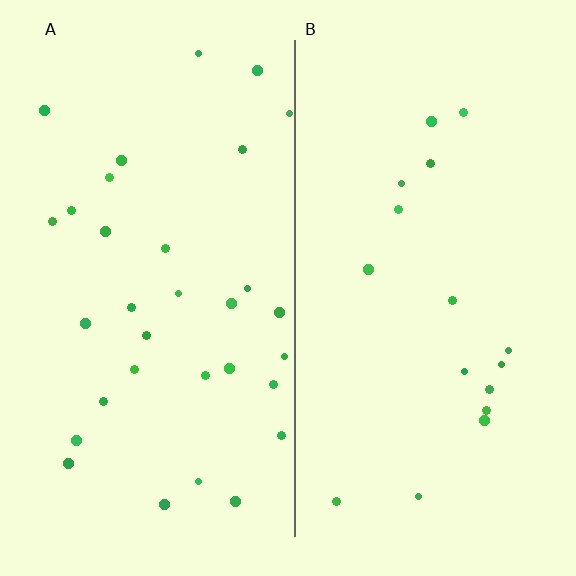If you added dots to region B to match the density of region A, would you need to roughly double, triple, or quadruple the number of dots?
Approximately double.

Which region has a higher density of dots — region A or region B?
A (the left).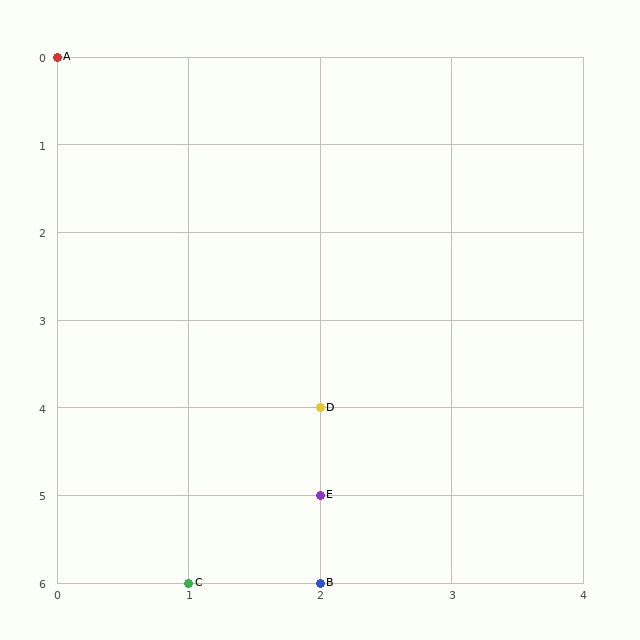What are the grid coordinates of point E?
Point E is at grid coordinates (2, 5).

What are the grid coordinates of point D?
Point D is at grid coordinates (2, 4).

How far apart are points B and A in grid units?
Points B and A are 2 columns and 6 rows apart (about 6.3 grid units diagonally).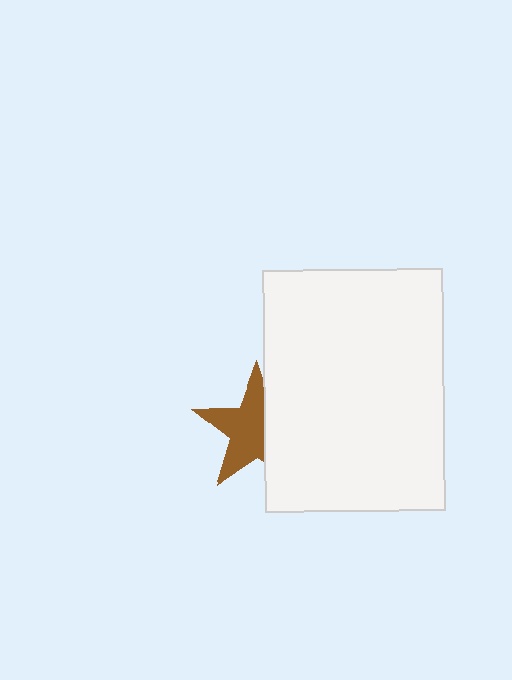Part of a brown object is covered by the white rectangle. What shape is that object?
It is a star.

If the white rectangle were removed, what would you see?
You would see the complete brown star.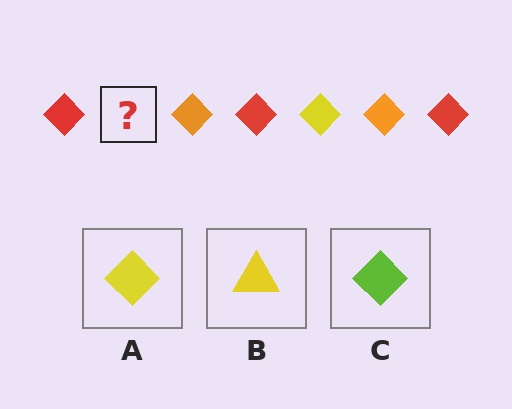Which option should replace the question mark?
Option A.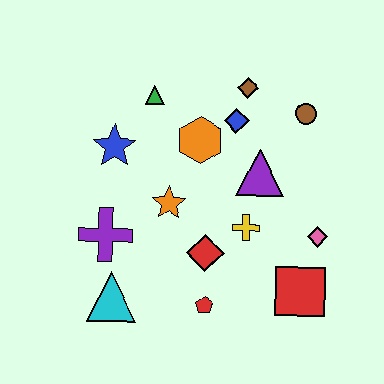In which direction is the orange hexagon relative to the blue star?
The orange hexagon is to the right of the blue star.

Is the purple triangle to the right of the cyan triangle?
Yes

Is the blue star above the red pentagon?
Yes